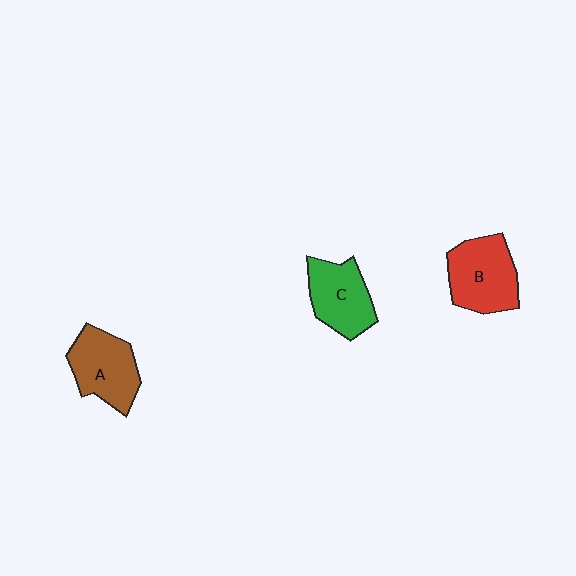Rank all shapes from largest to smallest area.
From largest to smallest: B (red), A (brown), C (green).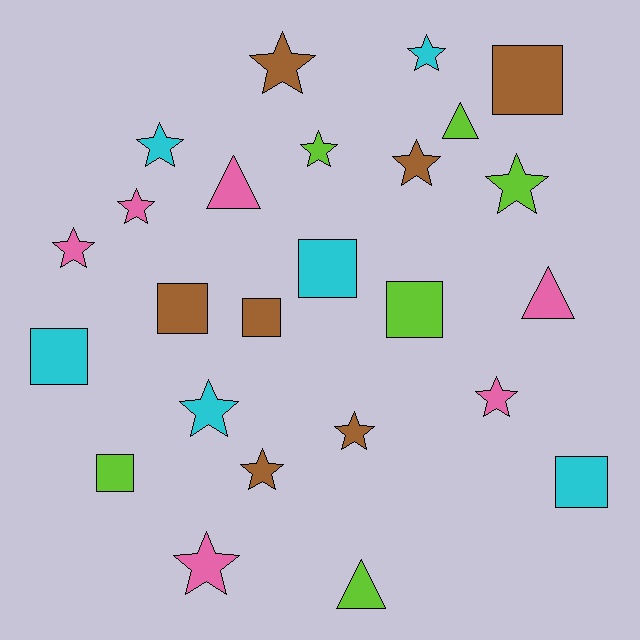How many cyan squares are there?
There are 3 cyan squares.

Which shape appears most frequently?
Star, with 13 objects.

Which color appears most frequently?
Brown, with 7 objects.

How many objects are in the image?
There are 25 objects.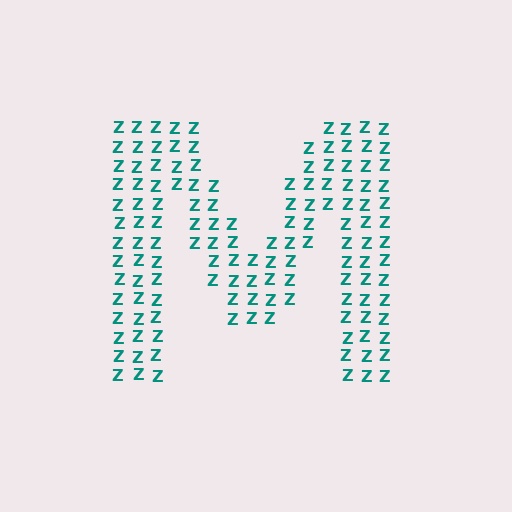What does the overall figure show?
The overall figure shows the letter M.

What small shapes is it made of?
It is made of small letter Z's.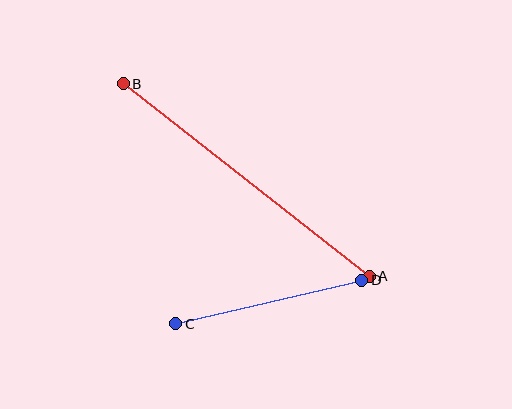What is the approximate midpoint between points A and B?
The midpoint is at approximately (246, 180) pixels.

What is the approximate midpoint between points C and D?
The midpoint is at approximately (269, 302) pixels.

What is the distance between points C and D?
The distance is approximately 191 pixels.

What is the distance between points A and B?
The distance is approximately 312 pixels.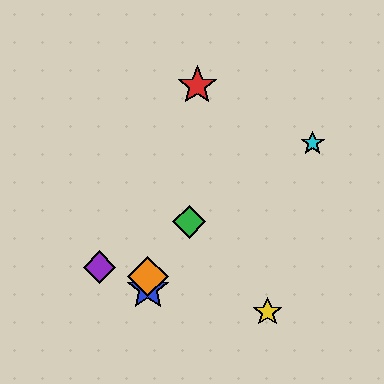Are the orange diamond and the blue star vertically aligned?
Yes, both are at x≈148.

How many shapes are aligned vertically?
2 shapes (the blue star, the orange diamond) are aligned vertically.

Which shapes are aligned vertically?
The blue star, the orange diamond are aligned vertically.